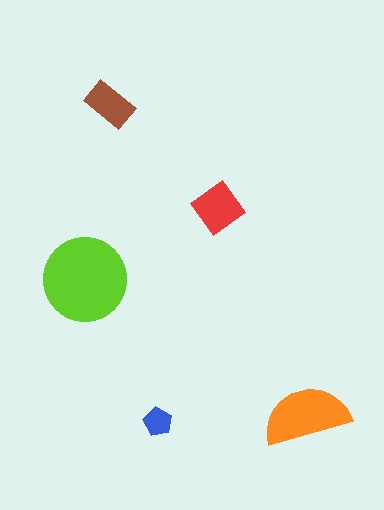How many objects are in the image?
There are 5 objects in the image.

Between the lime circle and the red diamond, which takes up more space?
The lime circle.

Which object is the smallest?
The blue pentagon.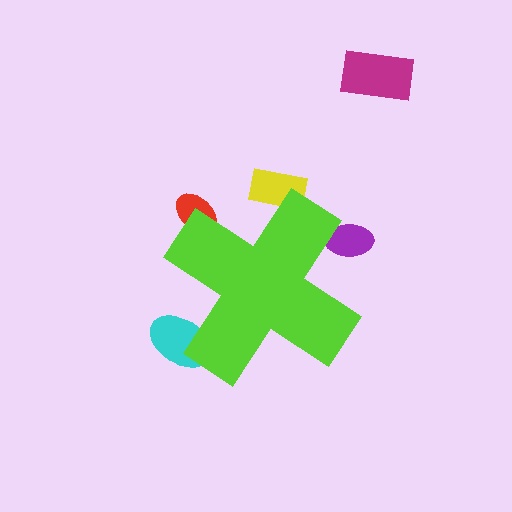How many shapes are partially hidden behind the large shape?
4 shapes are partially hidden.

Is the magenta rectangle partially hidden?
No, the magenta rectangle is fully visible.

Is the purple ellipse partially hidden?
Yes, the purple ellipse is partially hidden behind the lime cross.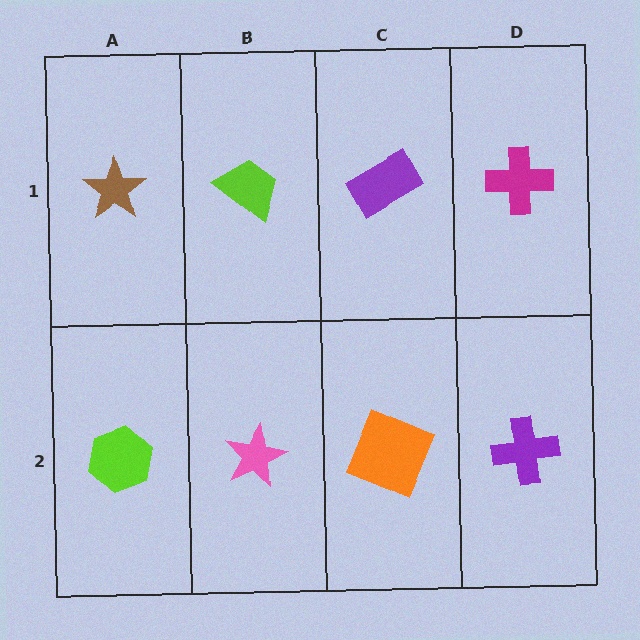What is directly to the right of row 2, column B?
An orange square.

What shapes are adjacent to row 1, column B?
A pink star (row 2, column B), a brown star (row 1, column A), a purple rectangle (row 1, column C).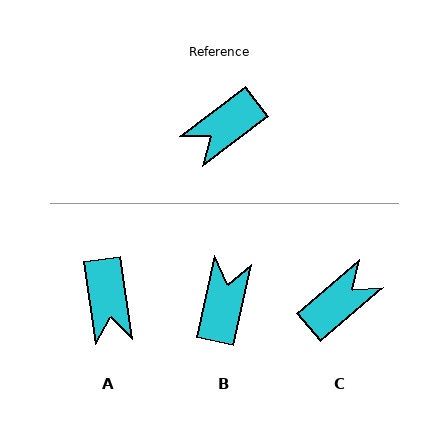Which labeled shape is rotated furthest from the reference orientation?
C, about 176 degrees away.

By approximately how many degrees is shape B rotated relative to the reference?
Approximately 140 degrees clockwise.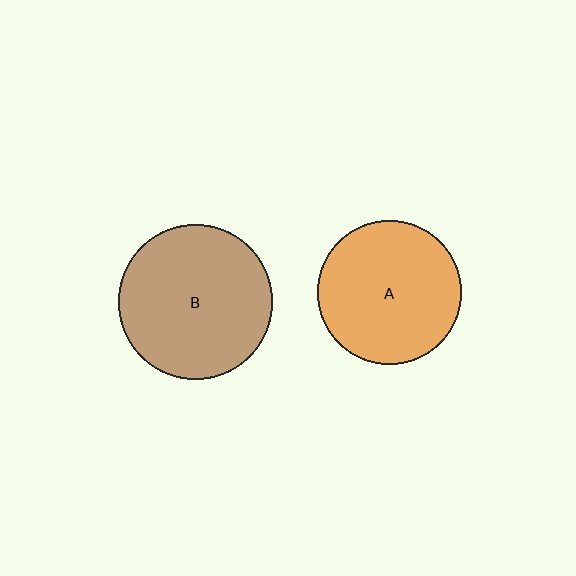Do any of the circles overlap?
No, none of the circles overlap.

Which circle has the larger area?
Circle B (brown).